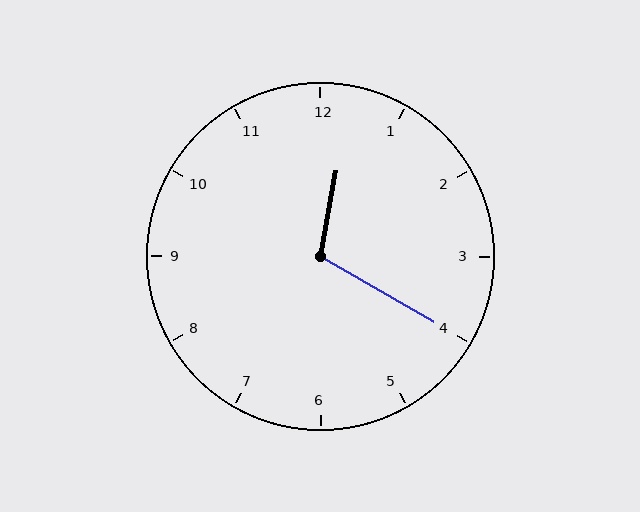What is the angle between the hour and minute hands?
Approximately 110 degrees.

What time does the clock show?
12:20.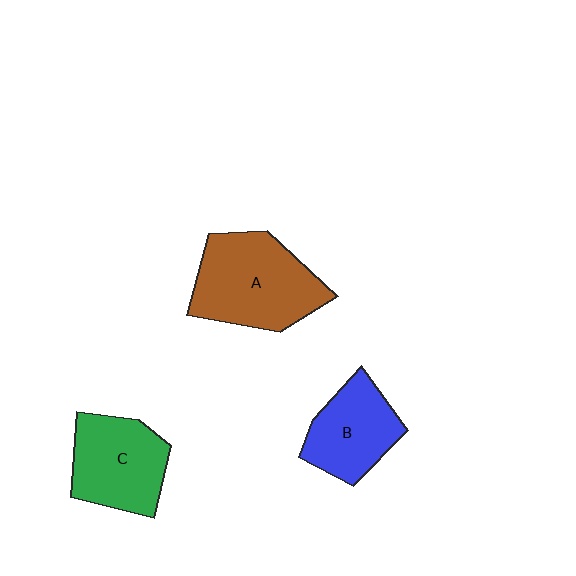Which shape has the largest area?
Shape A (brown).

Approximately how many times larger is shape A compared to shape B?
Approximately 1.4 times.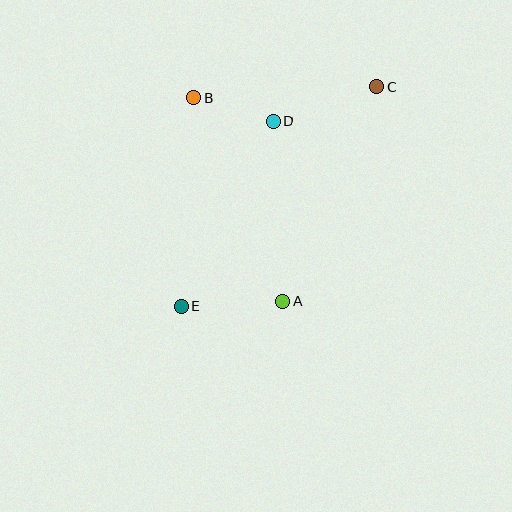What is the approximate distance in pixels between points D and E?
The distance between D and E is approximately 207 pixels.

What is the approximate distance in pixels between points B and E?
The distance between B and E is approximately 209 pixels.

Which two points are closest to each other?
Points B and D are closest to each other.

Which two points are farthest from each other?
Points C and E are farthest from each other.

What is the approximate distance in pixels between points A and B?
The distance between A and B is approximately 222 pixels.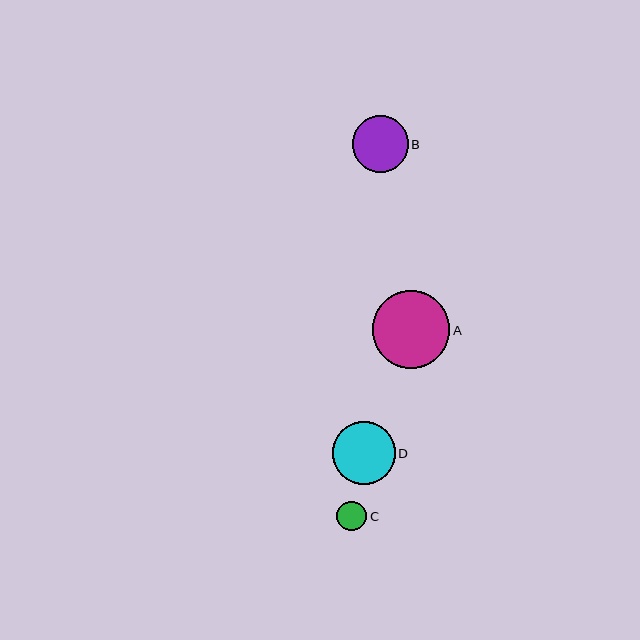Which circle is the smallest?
Circle C is the smallest with a size of approximately 30 pixels.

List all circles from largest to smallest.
From largest to smallest: A, D, B, C.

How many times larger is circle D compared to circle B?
Circle D is approximately 1.1 times the size of circle B.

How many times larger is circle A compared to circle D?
Circle A is approximately 1.2 times the size of circle D.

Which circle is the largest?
Circle A is the largest with a size of approximately 78 pixels.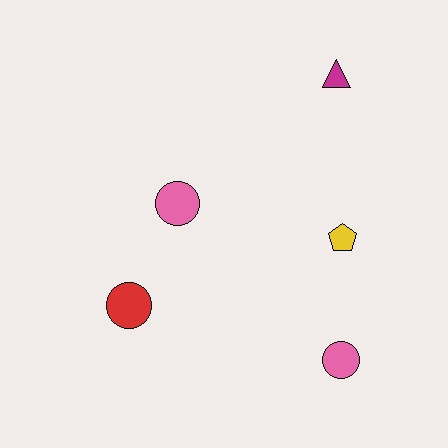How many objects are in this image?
There are 5 objects.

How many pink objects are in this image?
There are 2 pink objects.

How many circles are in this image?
There are 3 circles.